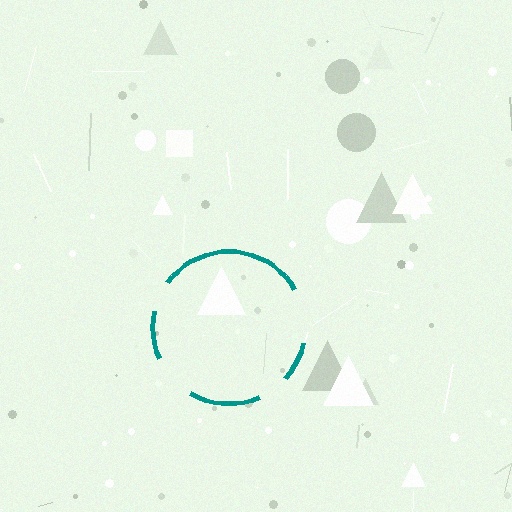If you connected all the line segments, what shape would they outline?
They would outline a circle.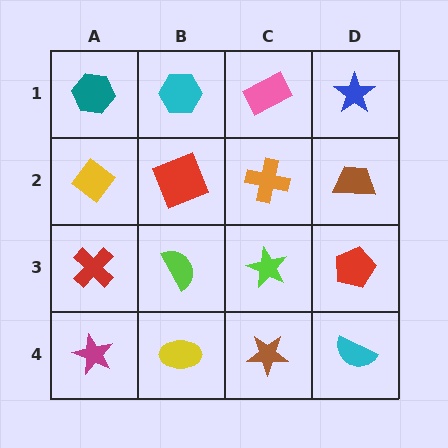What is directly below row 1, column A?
A yellow diamond.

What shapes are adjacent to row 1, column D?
A brown trapezoid (row 2, column D), a pink rectangle (row 1, column C).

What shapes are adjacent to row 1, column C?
An orange cross (row 2, column C), a cyan hexagon (row 1, column B), a blue star (row 1, column D).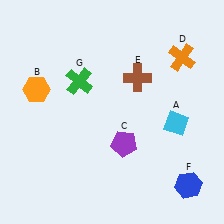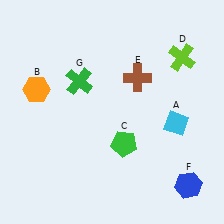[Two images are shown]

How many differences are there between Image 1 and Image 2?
There are 2 differences between the two images.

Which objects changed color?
C changed from purple to green. D changed from orange to lime.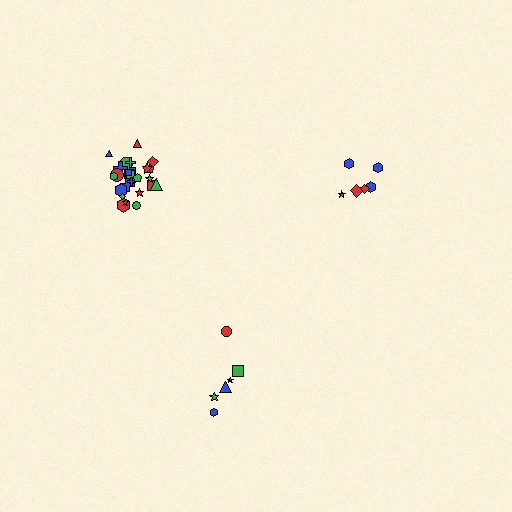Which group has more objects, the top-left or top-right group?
The top-left group.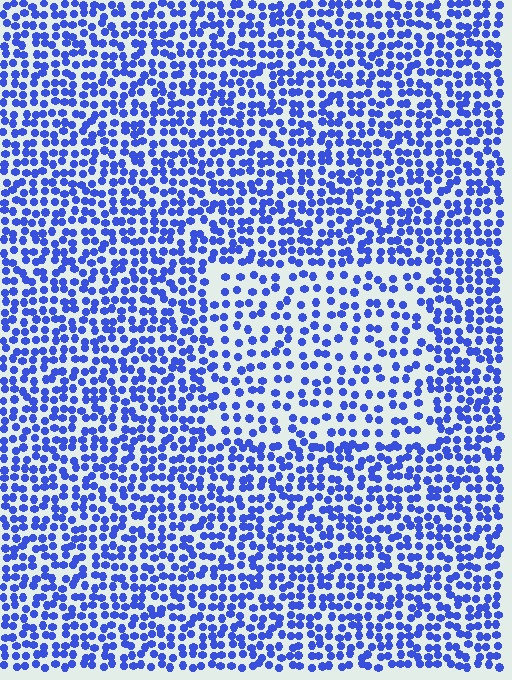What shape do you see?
I see a rectangle.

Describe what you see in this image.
The image contains small blue elements arranged at two different densities. A rectangle-shaped region is visible where the elements are less densely packed than the surrounding area.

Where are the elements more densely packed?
The elements are more densely packed outside the rectangle boundary.